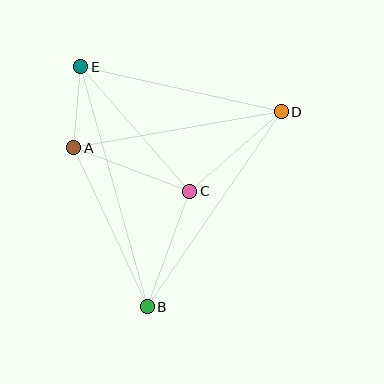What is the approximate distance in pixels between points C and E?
The distance between C and E is approximately 165 pixels.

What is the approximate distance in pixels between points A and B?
The distance between A and B is approximately 175 pixels.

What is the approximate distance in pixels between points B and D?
The distance between B and D is approximately 236 pixels.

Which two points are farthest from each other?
Points B and E are farthest from each other.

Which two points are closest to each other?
Points A and E are closest to each other.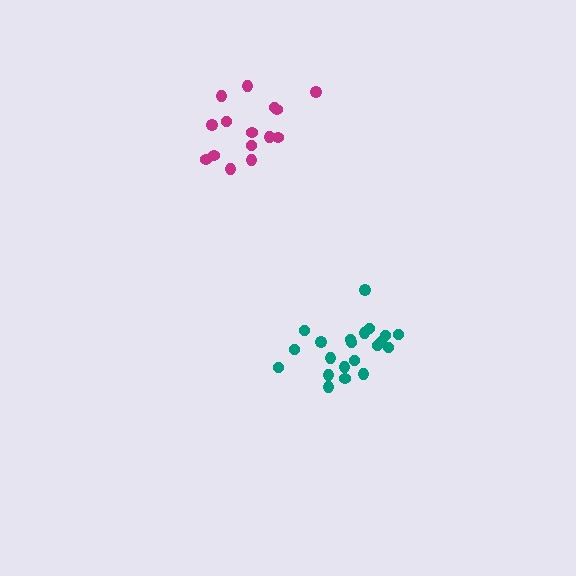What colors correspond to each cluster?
The clusters are colored: magenta, teal.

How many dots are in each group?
Group 1: 15 dots, Group 2: 21 dots (36 total).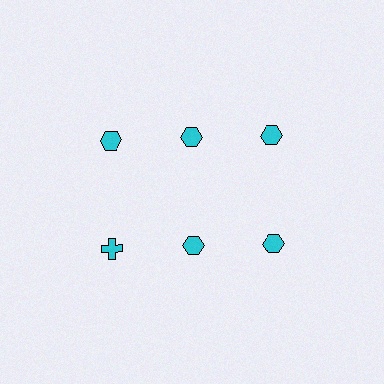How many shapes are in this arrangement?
There are 6 shapes arranged in a grid pattern.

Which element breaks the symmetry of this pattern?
The cyan cross in the second row, leftmost column breaks the symmetry. All other shapes are cyan hexagons.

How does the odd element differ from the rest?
It has a different shape: cross instead of hexagon.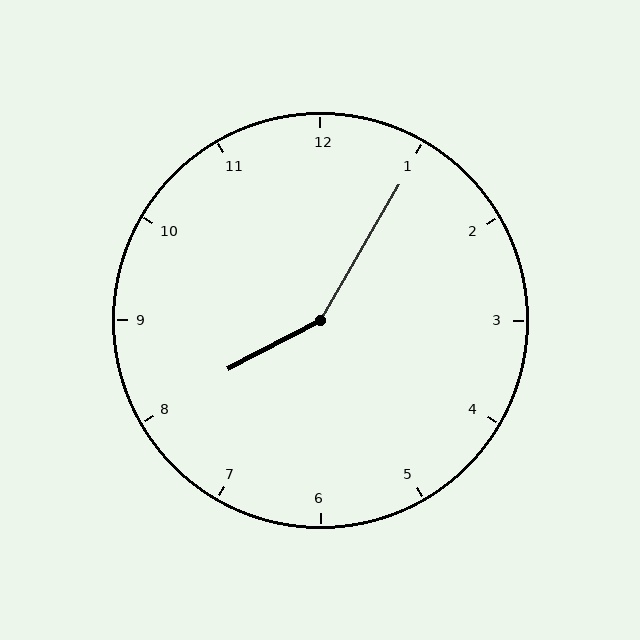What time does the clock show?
8:05.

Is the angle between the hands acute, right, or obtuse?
It is obtuse.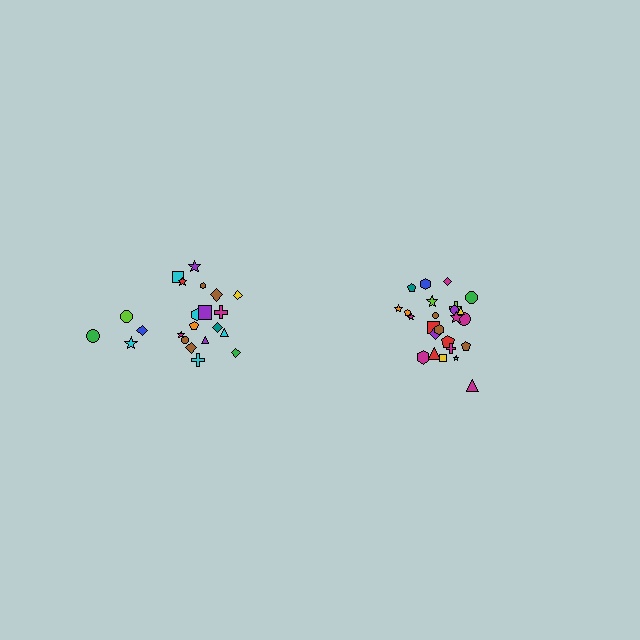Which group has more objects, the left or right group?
The right group.